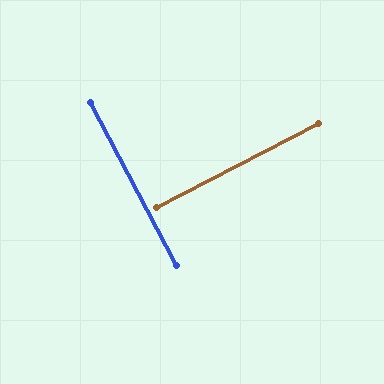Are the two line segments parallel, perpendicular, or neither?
Perpendicular — they meet at approximately 90°.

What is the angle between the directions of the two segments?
Approximately 90 degrees.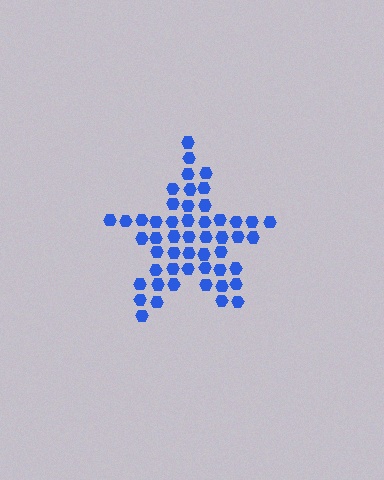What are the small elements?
The small elements are hexagons.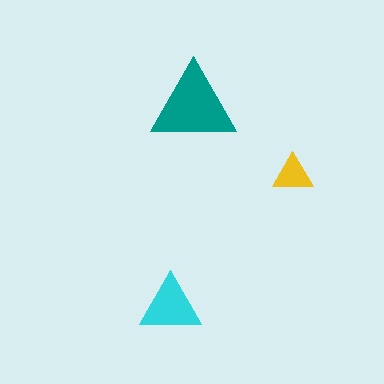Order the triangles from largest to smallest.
the teal one, the cyan one, the yellow one.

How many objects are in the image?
There are 3 objects in the image.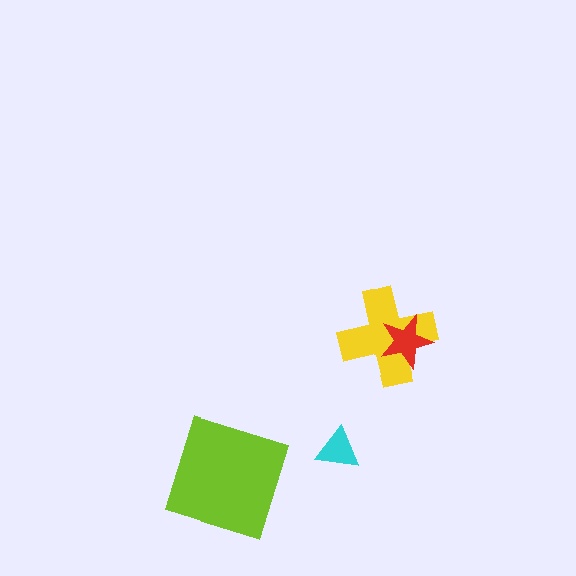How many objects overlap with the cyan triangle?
0 objects overlap with the cyan triangle.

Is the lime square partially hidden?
No, no other shape covers it.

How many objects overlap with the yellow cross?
1 object overlaps with the yellow cross.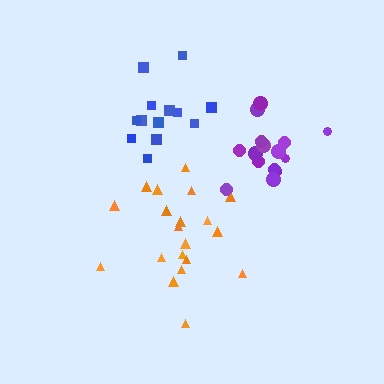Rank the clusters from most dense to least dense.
purple, blue, orange.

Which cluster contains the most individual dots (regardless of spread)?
Orange (20).